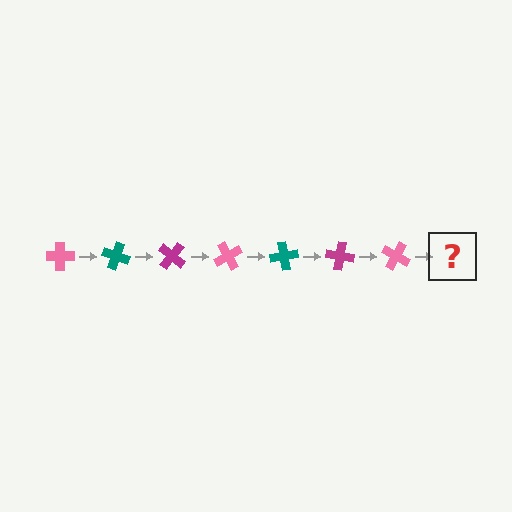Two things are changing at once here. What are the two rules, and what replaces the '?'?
The two rules are that it rotates 20 degrees each step and the color cycles through pink, teal, and magenta. The '?' should be a teal cross, rotated 140 degrees from the start.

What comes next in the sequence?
The next element should be a teal cross, rotated 140 degrees from the start.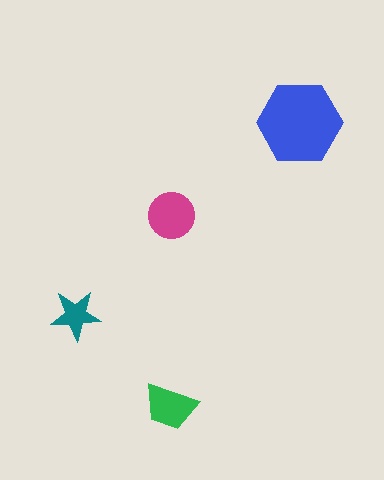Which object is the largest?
The blue hexagon.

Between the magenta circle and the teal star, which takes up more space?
The magenta circle.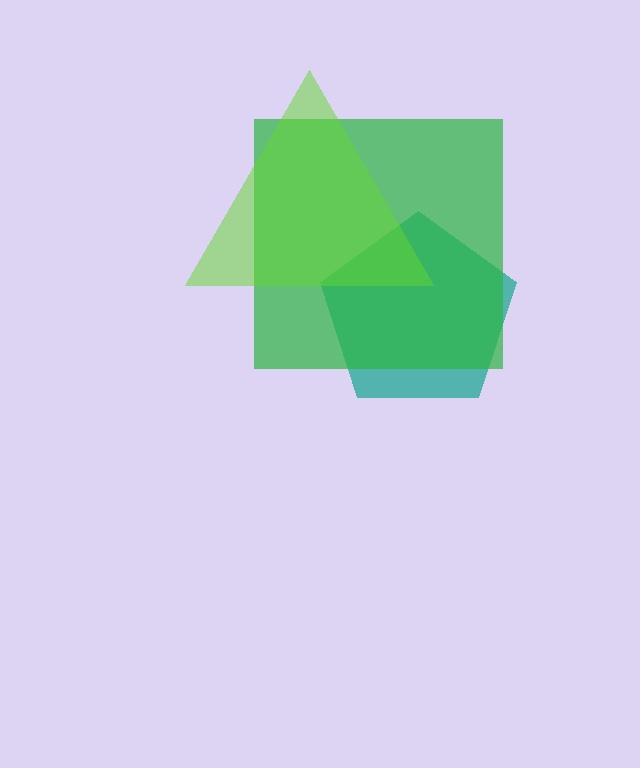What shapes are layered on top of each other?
The layered shapes are: a teal pentagon, a green square, a lime triangle.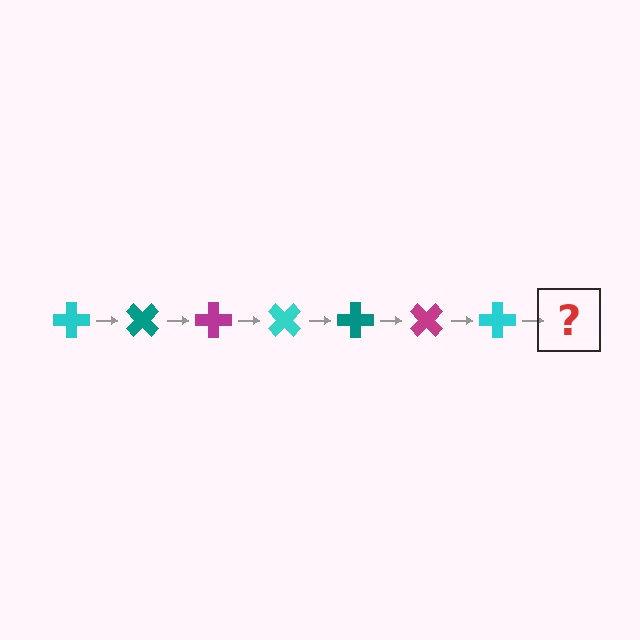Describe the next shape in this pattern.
It should be a teal cross, rotated 315 degrees from the start.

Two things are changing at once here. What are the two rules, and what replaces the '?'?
The two rules are that it rotates 45 degrees each step and the color cycles through cyan, teal, and magenta. The '?' should be a teal cross, rotated 315 degrees from the start.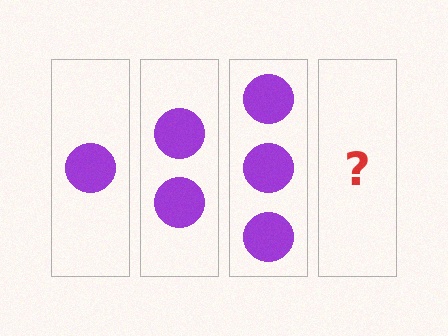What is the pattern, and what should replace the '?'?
The pattern is that each step adds one more circle. The '?' should be 4 circles.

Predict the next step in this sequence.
The next step is 4 circles.